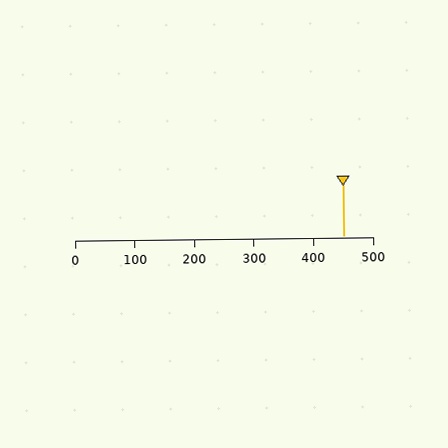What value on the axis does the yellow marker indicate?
The marker indicates approximately 450.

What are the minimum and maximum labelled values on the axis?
The axis runs from 0 to 500.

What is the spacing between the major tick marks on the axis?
The major ticks are spaced 100 apart.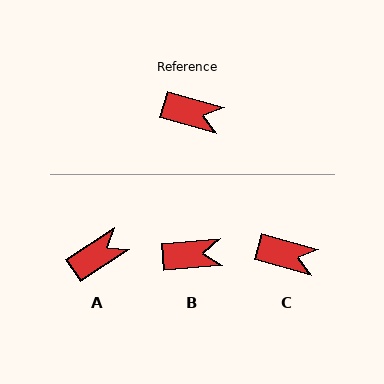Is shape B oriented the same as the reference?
No, it is off by about 20 degrees.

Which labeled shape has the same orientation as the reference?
C.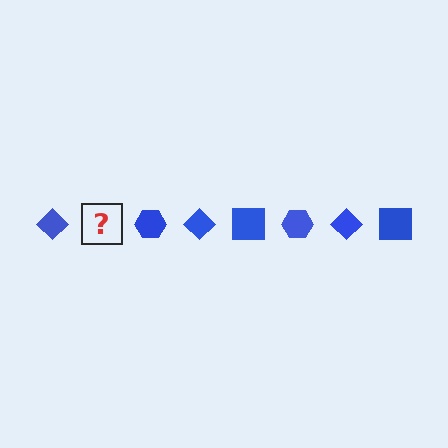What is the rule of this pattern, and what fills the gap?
The rule is that the pattern cycles through diamond, square, hexagon shapes in blue. The gap should be filled with a blue square.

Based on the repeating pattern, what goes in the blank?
The blank should be a blue square.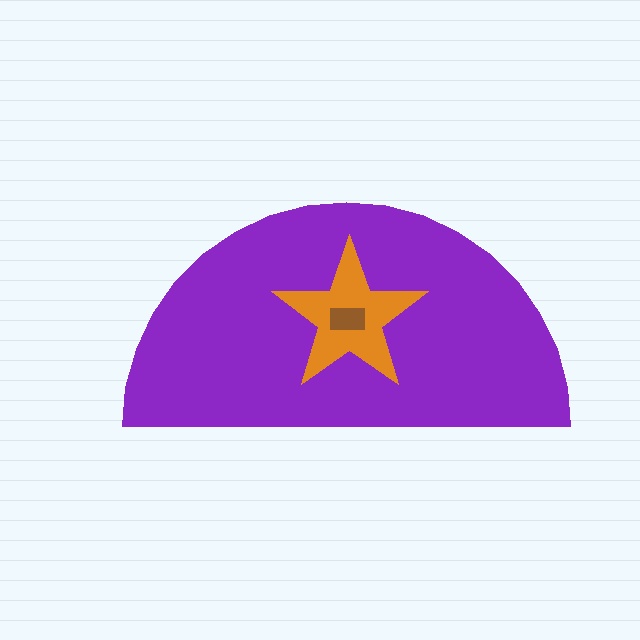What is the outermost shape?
The purple semicircle.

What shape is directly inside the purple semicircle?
The orange star.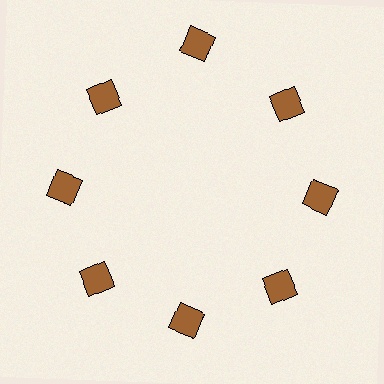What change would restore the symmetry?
The symmetry would be restored by moving it inward, back onto the ring so that all 8 squares sit at equal angles and equal distance from the center.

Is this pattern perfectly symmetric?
No. The 8 brown squares are arranged in a ring, but one element near the 12 o'clock position is pushed outward from the center, breaking the 8-fold rotational symmetry.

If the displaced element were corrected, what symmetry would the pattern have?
It would have 8-fold rotational symmetry — the pattern would map onto itself every 45 degrees.